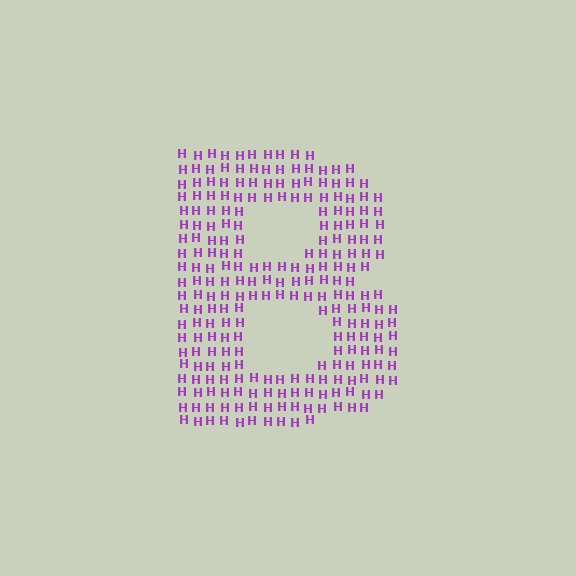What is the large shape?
The large shape is the letter B.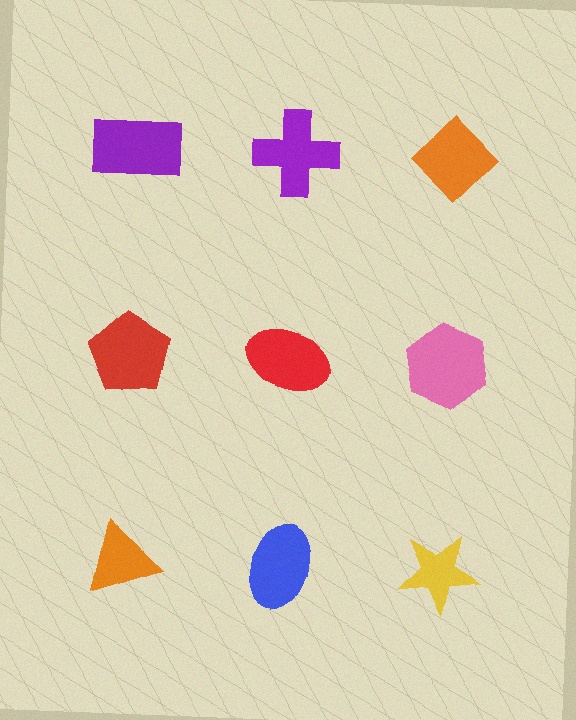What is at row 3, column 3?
A yellow star.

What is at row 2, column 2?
A red ellipse.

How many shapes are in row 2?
3 shapes.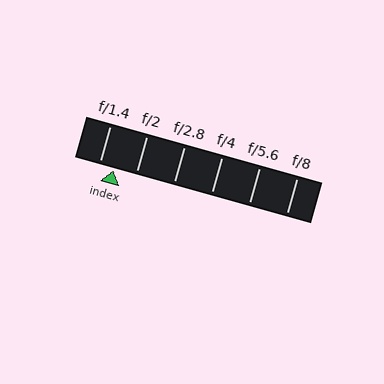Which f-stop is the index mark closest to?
The index mark is closest to f/1.4.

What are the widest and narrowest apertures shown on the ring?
The widest aperture shown is f/1.4 and the narrowest is f/8.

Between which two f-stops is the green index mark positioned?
The index mark is between f/1.4 and f/2.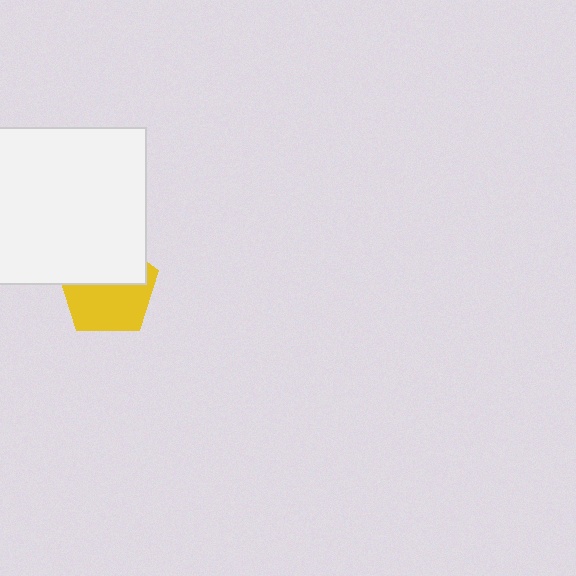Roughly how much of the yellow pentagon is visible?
About half of it is visible (roughly 54%).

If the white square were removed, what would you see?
You would see the complete yellow pentagon.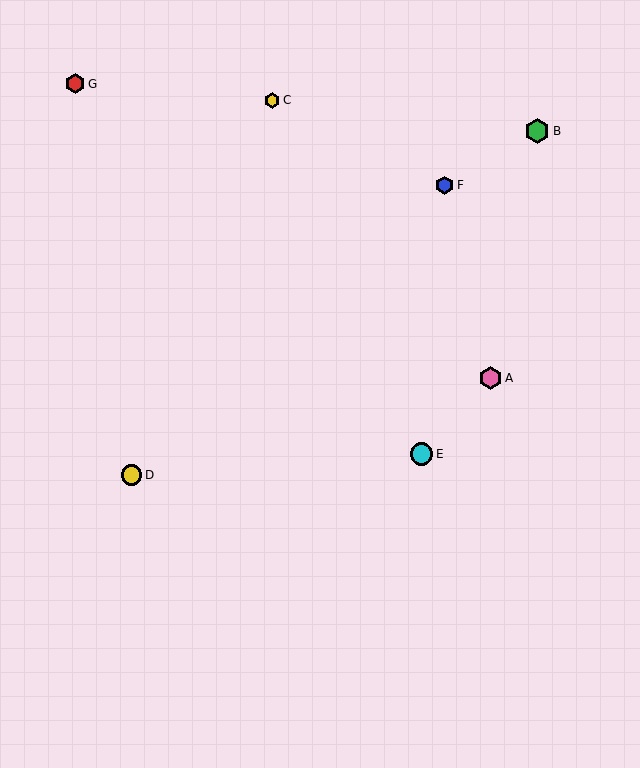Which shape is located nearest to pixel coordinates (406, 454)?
The cyan circle (labeled E) at (421, 454) is nearest to that location.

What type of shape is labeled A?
Shape A is a pink hexagon.